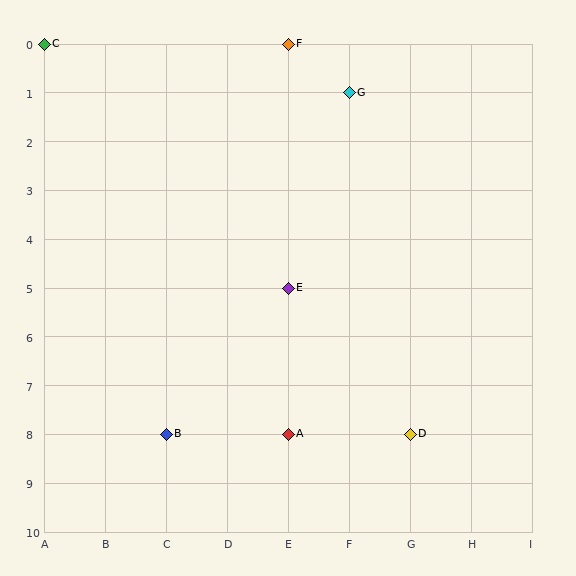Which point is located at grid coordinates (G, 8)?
Point D is at (G, 8).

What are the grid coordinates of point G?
Point G is at grid coordinates (F, 1).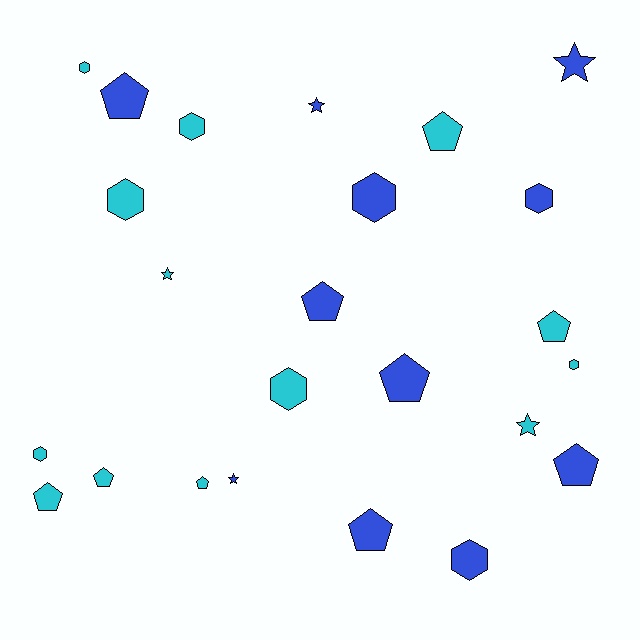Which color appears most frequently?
Cyan, with 13 objects.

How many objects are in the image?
There are 24 objects.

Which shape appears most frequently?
Pentagon, with 10 objects.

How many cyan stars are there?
There are 2 cyan stars.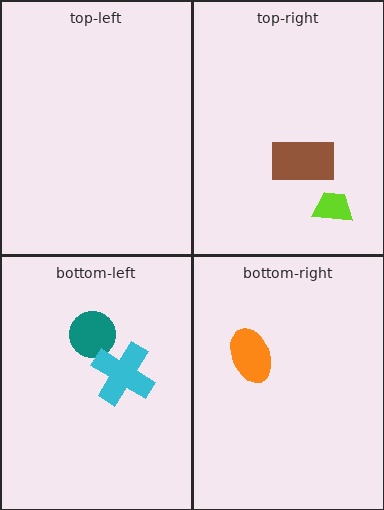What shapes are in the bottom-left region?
The teal circle, the cyan cross.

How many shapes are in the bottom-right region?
1.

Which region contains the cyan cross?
The bottom-left region.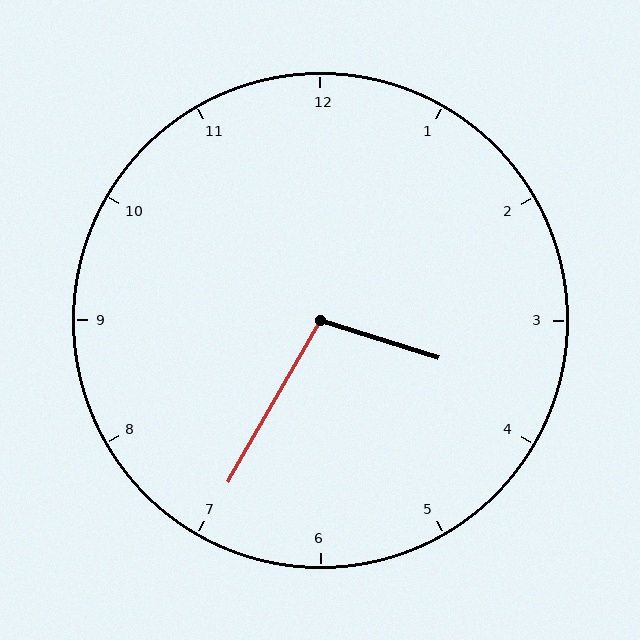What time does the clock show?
3:35.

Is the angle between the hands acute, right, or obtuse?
It is obtuse.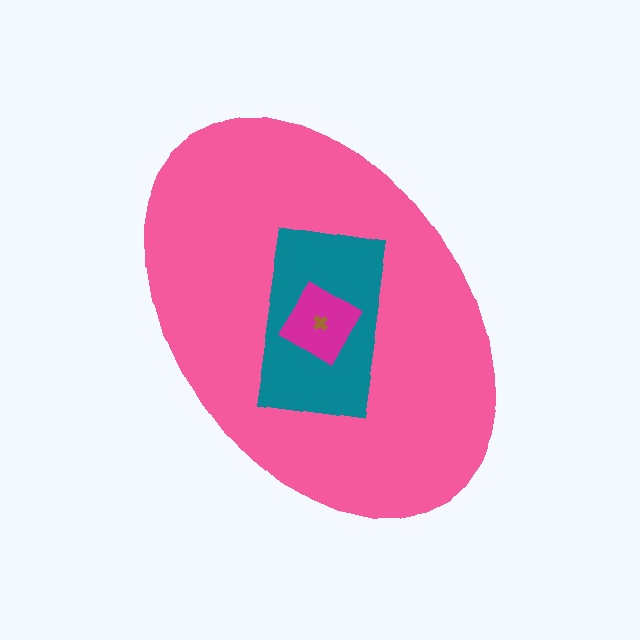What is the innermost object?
The brown cross.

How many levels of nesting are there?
4.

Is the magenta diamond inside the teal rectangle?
Yes.